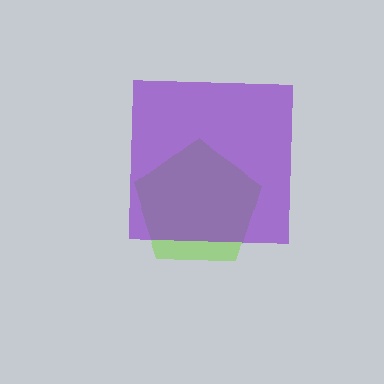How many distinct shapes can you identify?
There are 2 distinct shapes: a lime pentagon, a purple square.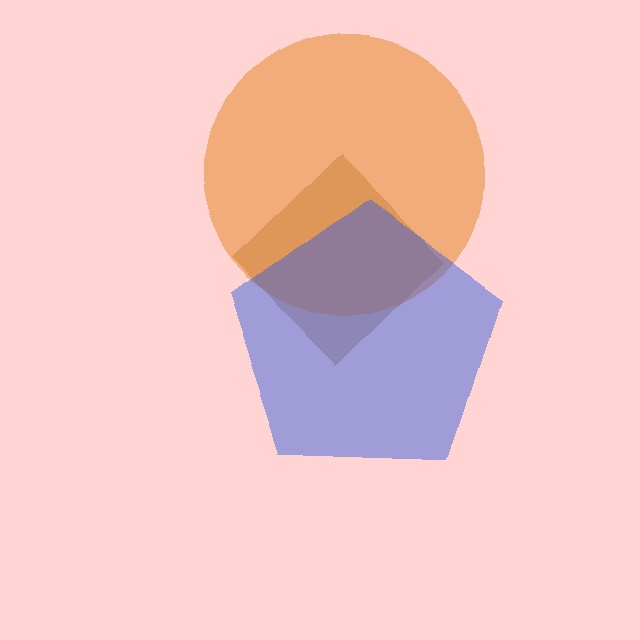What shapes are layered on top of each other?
The layered shapes are: a brown diamond, an orange circle, a blue pentagon.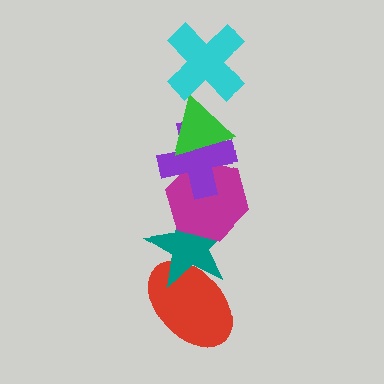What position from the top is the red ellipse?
The red ellipse is 6th from the top.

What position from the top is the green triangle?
The green triangle is 2nd from the top.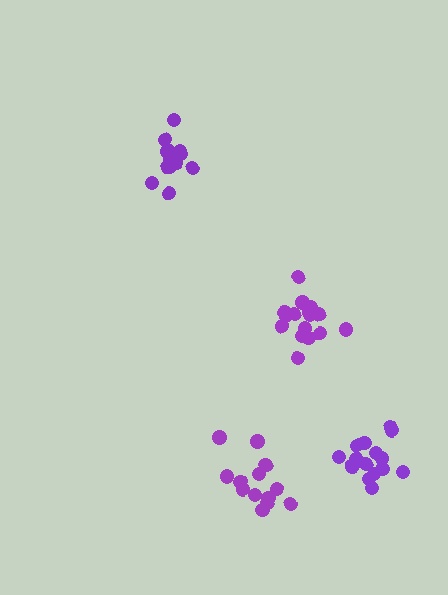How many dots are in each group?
Group 1: 13 dots, Group 2: 15 dots, Group 3: 12 dots, Group 4: 17 dots (57 total).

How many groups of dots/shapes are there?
There are 4 groups.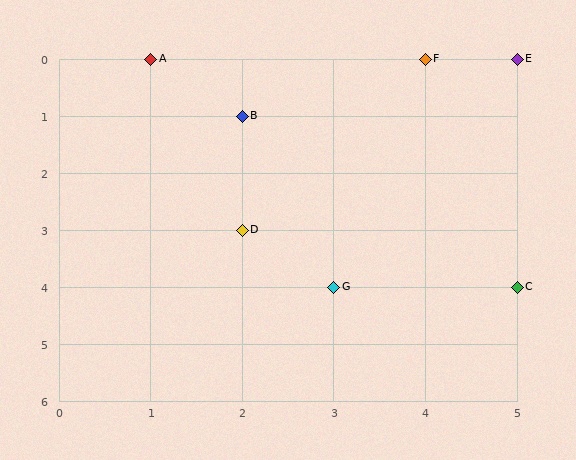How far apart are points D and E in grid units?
Points D and E are 3 columns and 3 rows apart (about 4.2 grid units diagonally).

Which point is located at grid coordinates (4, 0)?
Point F is at (4, 0).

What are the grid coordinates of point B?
Point B is at grid coordinates (2, 1).